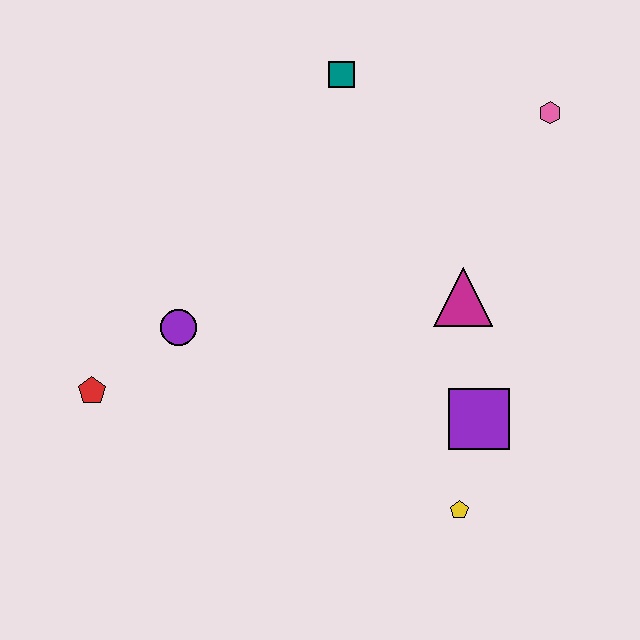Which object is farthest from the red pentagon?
The pink hexagon is farthest from the red pentagon.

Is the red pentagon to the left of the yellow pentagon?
Yes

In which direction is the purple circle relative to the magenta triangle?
The purple circle is to the left of the magenta triangle.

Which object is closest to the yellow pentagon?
The purple square is closest to the yellow pentagon.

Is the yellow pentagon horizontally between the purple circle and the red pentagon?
No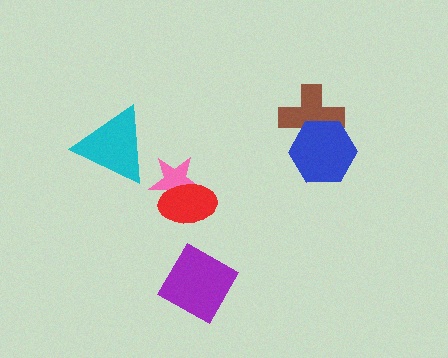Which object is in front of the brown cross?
The blue hexagon is in front of the brown cross.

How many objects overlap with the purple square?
0 objects overlap with the purple square.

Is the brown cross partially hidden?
Yes, it is partially covered by another shape.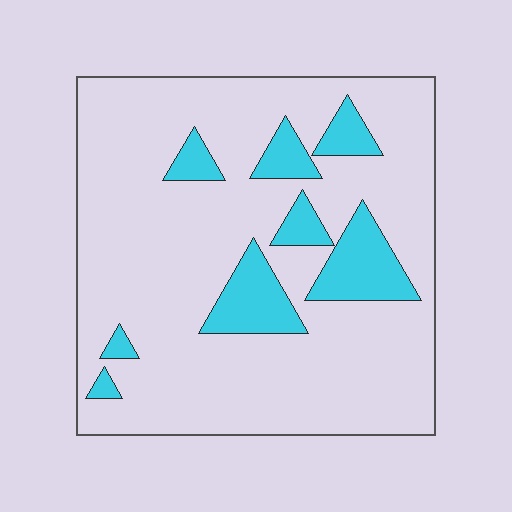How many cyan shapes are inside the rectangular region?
8.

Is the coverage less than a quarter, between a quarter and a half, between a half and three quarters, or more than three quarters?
Less than a quarter.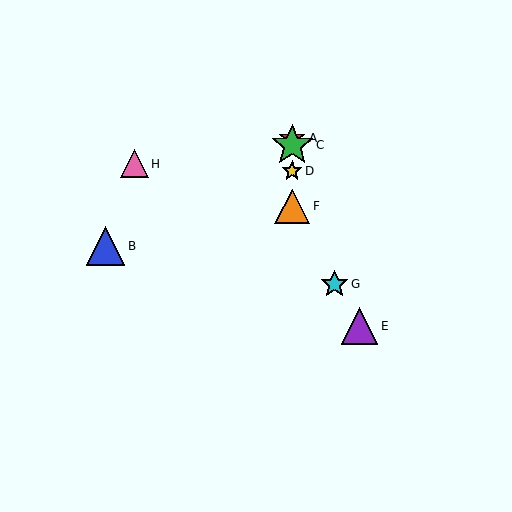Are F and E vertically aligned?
No, F is at x≈292 and E is at x≈359.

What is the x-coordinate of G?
Object G is at x≈334.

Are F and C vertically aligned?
Yes, both are at x≈292.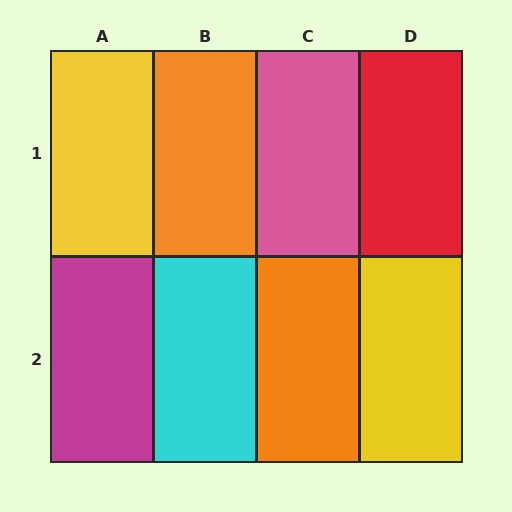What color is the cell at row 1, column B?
Orange.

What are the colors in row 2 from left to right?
Magenta, cyan, orange, yellow.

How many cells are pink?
1 cell is pink.